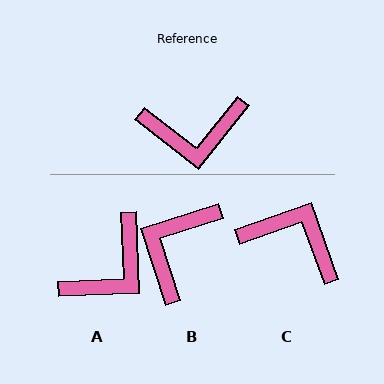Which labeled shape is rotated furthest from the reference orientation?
C, about 148 degrees away.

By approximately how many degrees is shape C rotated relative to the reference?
Approximately 148 degrees counter-clockwise.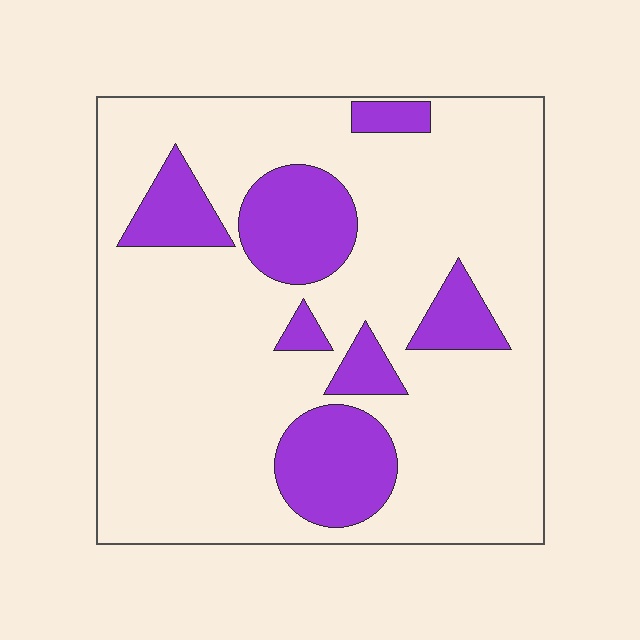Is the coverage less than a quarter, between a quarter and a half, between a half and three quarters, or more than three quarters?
Less than a quarter.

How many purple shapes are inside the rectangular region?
7.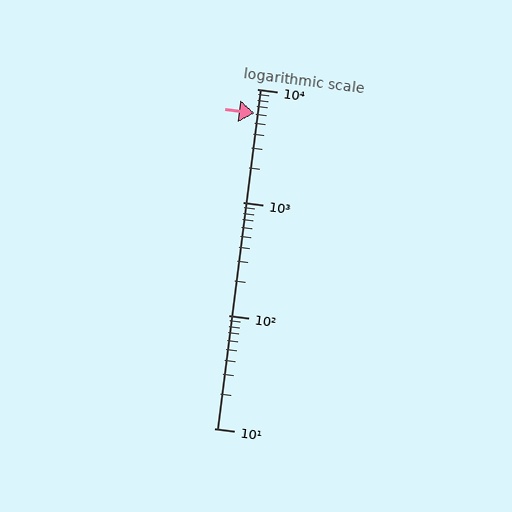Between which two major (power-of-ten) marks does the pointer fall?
The pointer is between 1000 and 10000.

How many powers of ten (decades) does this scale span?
The scale spans 3 decades, from 10 to 10000.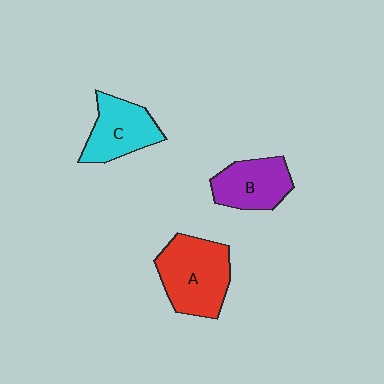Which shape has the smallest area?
Shape B (purple).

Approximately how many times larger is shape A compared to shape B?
Approximately 1.4 times.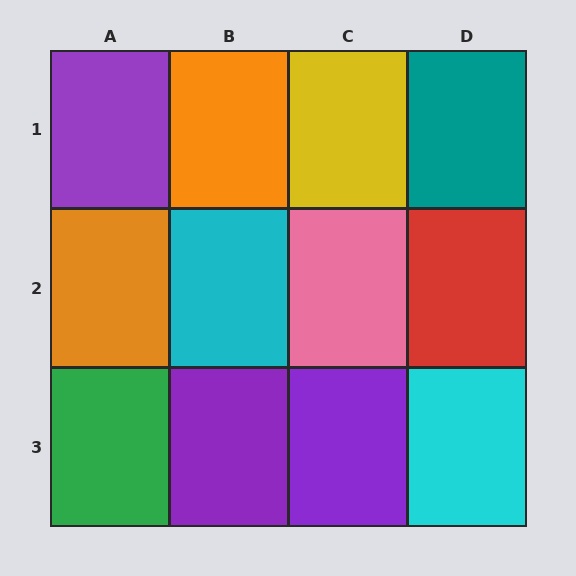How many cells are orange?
2 cells are orange.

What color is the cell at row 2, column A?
Orange.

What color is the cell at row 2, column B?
Cyan.